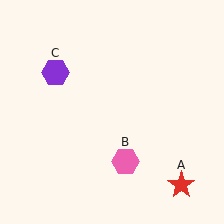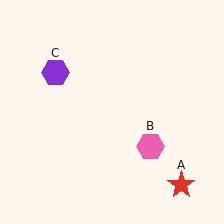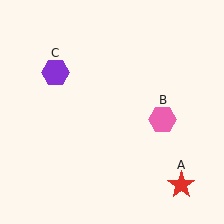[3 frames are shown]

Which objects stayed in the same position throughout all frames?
Red star (object A) and purple hexagon (object C) remained stationary.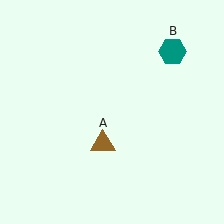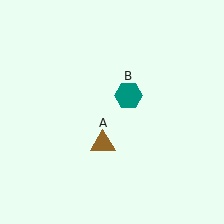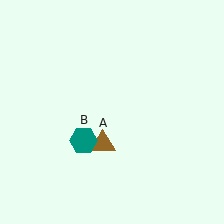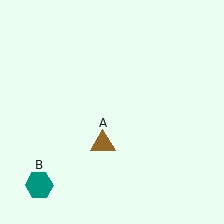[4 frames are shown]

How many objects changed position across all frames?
1 object changed position: teal hexagon (object B).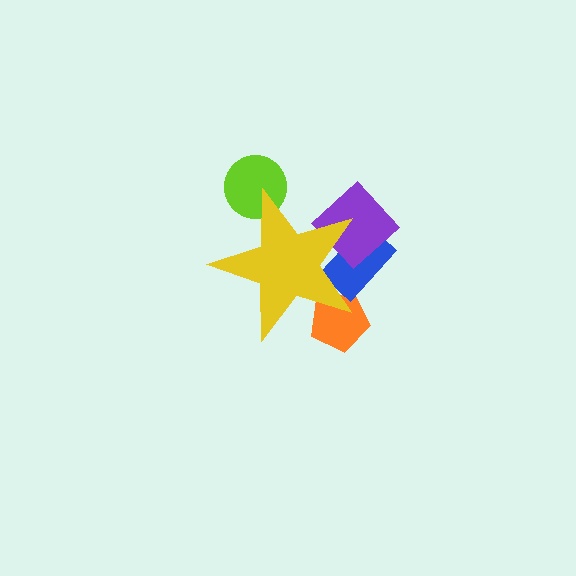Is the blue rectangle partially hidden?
Yes, the blue rectangle is partially hidden behind the yellow star.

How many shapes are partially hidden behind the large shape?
4 shapes are partially hidden.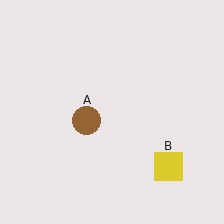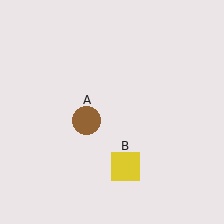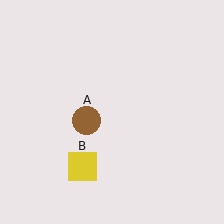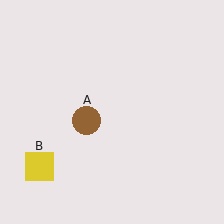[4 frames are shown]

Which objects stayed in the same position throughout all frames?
Brown circle (object A) remained stationary.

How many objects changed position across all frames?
1 object changed position: yellow square (object B).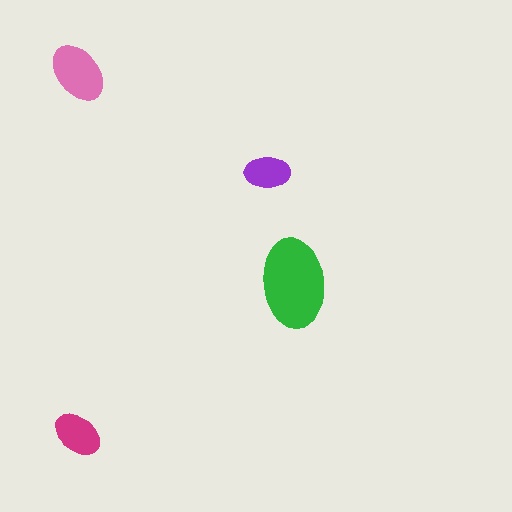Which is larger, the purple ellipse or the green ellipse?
The green one.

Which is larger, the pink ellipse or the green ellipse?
The green one.